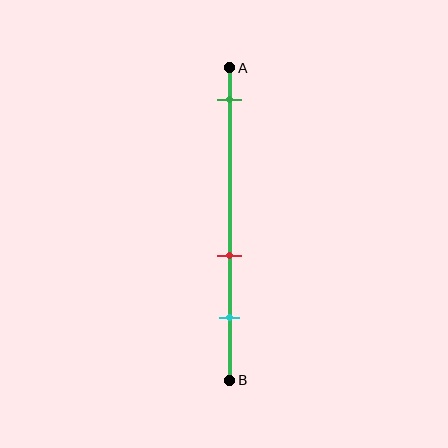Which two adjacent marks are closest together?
The red and cyan marks are the closest adjacent pair.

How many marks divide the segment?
There are 3 marks dividing the segment.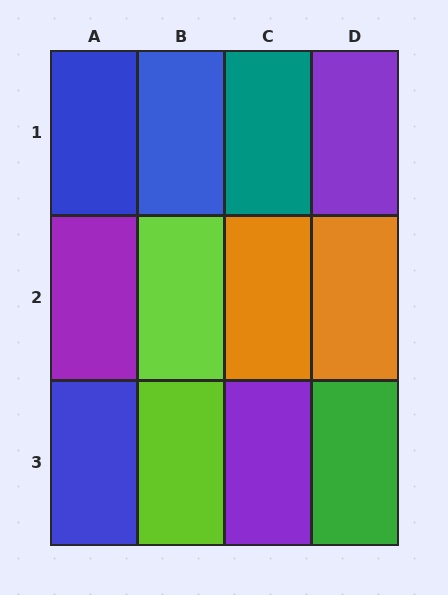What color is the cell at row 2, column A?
Purple.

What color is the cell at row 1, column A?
Blue.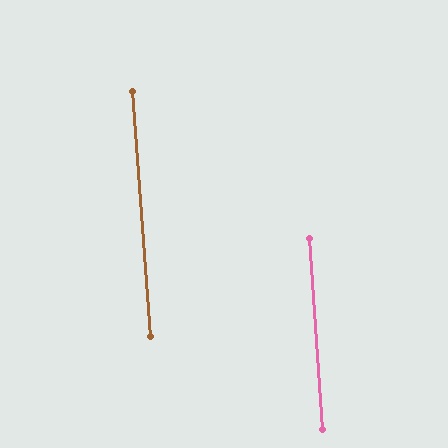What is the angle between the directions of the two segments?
Approximately 0 degrees.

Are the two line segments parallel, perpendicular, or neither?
Parallel — their directions differ by only 0.2°.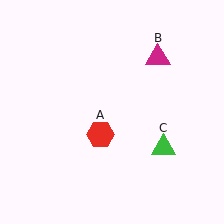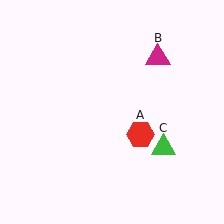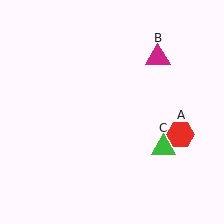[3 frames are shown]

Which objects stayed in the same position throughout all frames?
Magenta triangle (object B) and green triangle (object C) remained stationary.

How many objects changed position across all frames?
1 object changed position: red hexagon (object A).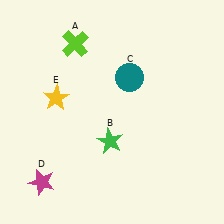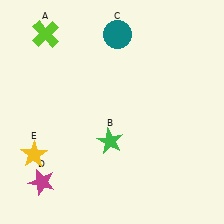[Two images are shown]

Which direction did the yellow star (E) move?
The yellow star (E) moved down.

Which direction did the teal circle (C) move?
The teal circle (C) moved up.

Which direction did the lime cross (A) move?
The lime cross (A) moved left.